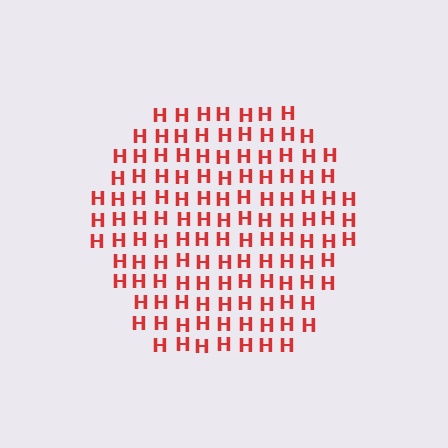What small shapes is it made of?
It is made of small letter H's.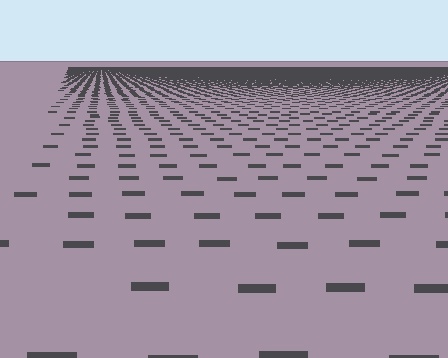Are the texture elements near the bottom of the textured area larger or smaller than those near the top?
Larger. Near the bottom, elements are closer to the viewer and appear at a bigger on-screen size.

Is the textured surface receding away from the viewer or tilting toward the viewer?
The surface is receding away from the viewer. Texture elements get smaller and denser toward the top.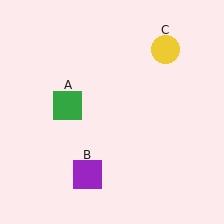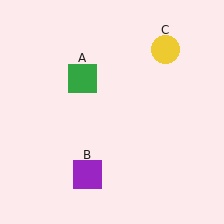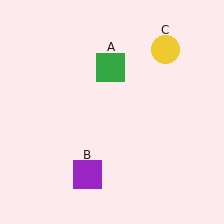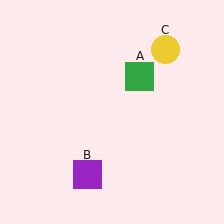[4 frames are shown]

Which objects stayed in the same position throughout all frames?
Purple square (object B) and yellow circle (object C) remained stationary.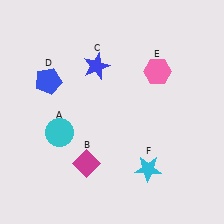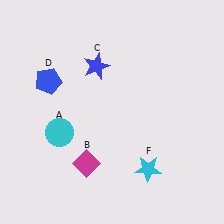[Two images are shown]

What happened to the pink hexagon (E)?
The pink hexagon (E) was removed in Image 2. It was in the top-right area of Image 1.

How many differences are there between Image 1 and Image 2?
There is 1 difference between the two images.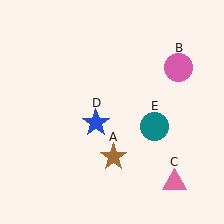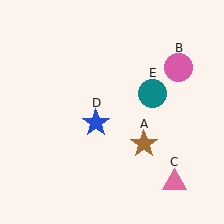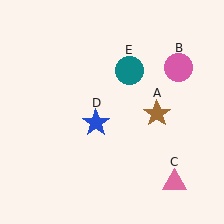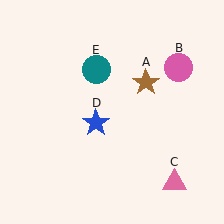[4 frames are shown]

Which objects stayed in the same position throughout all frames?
Pink circle (object B) and pink triangle (object C) and blue star (object D) remained stationary.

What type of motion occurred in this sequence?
The brown star (object A), teal circle (object E) rotated counterclockwise around the center of the scene.